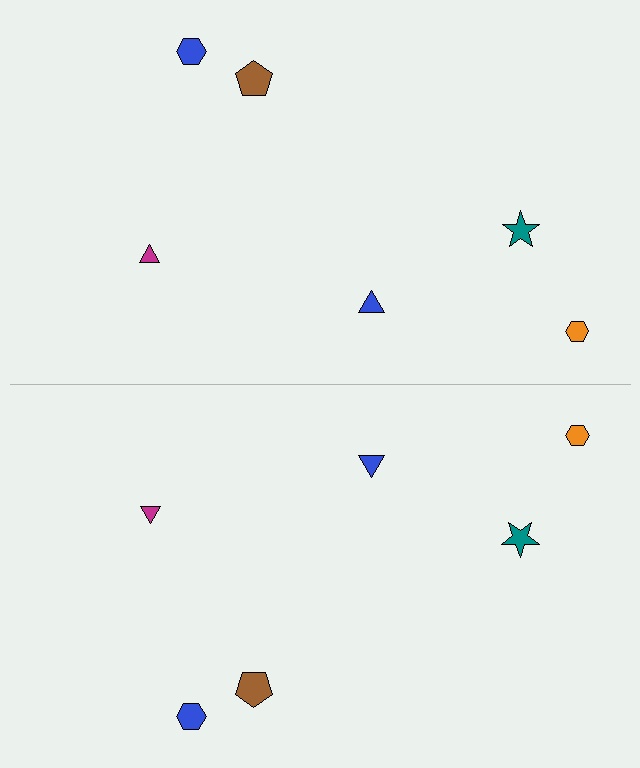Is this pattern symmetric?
Yes, this pattern has bilateral (reflection) symmetry.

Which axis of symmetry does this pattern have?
The pattern has a horizontal axis of symmetry running through the center of the image.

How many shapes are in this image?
There are 12 shapes in this image.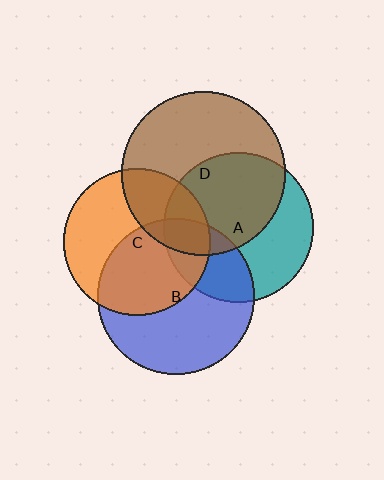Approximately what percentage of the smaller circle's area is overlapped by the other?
Approximately 30%.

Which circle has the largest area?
Circle D (brown).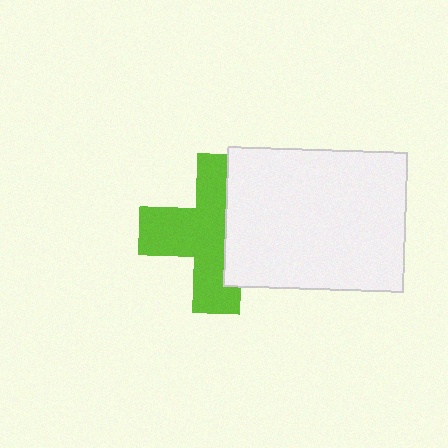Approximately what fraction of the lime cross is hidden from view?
Roughly 39% of the lime cross is hidden behind the white rectangle.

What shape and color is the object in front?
The object in front is a white rectangle.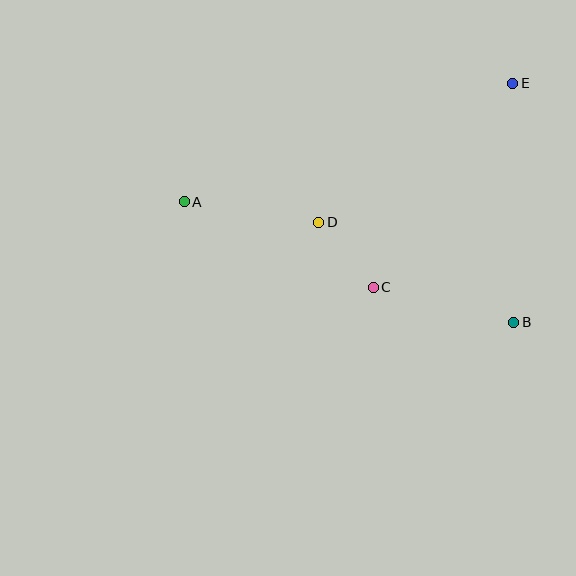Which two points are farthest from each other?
Points A and B are farthest from each other.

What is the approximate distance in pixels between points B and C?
The distance between B and C is approximately 145 pixels.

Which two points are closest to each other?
Points C and D are closest to each other.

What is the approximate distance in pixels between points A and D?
The distance between A and D is approximately 136 pixels.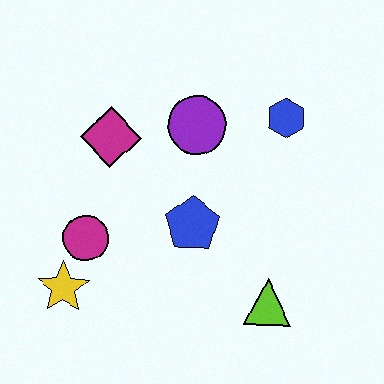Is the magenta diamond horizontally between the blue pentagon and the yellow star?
Yes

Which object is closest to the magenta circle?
The yellow star is closest to the magenta circle.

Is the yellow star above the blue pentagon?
No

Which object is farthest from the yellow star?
The blue hexagon is farthest from the yellow star.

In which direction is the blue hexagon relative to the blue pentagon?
The blue hexagon is above the blue pentagon.